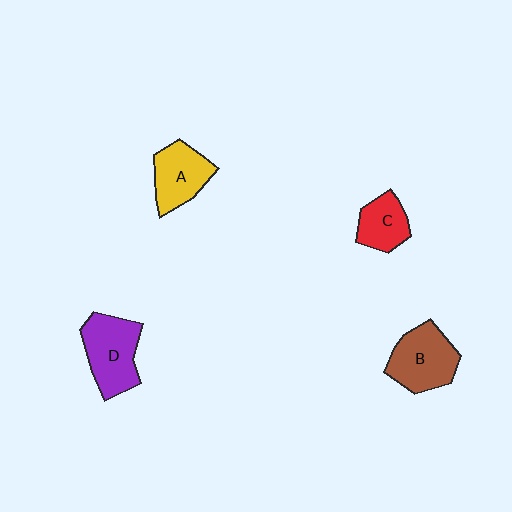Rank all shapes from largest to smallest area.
From largest to smallest: D (purple), B (brown), A (yellow), C (red).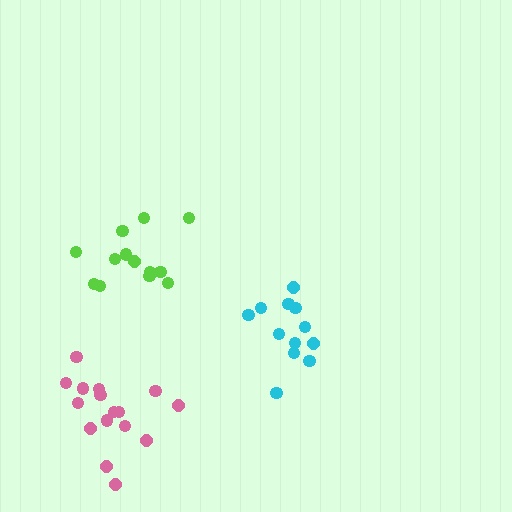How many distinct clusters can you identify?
There are 3 distinct clusters.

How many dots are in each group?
Group 1: 12 dots, Group 2: 13 dots, Group 3: 16 dots (41 total).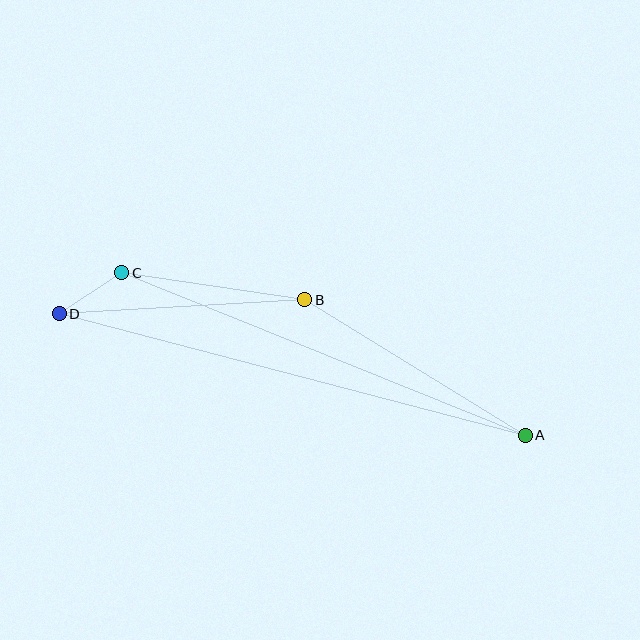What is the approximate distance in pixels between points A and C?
The distance between A and C is approximately 435 pixels.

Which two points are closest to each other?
Points C and D are closest to each other.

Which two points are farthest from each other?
Points A and D are farthest from each other.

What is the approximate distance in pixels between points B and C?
The distance between B and C is approximately 185 pixels.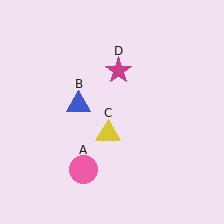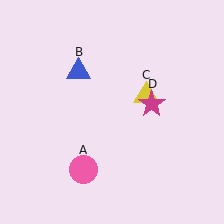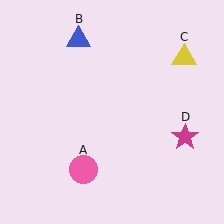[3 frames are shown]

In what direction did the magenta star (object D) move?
The magenta star (object D) moved down and to the right.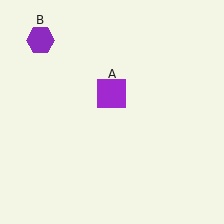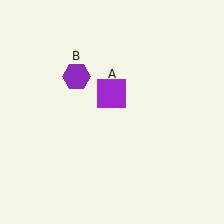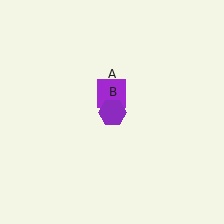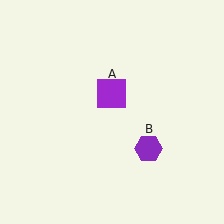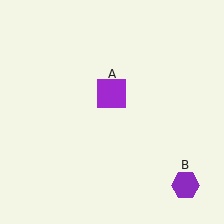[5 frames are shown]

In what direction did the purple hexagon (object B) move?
The purple hexagon (object B) moved down and to the right.